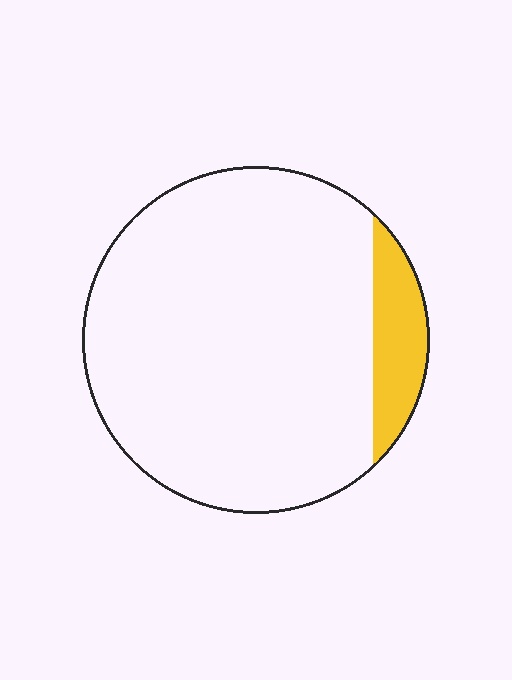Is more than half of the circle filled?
No.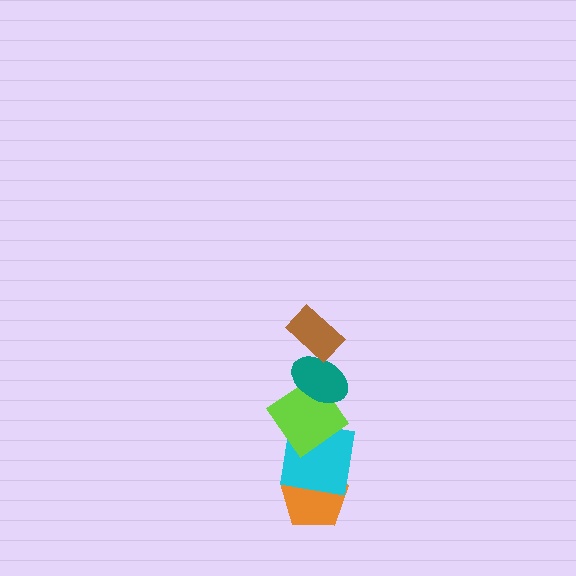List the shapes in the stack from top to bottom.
From top to bottom: the brown rectangle, the teal ellipse, the lime diamond, the cyan square, the orange pentagon.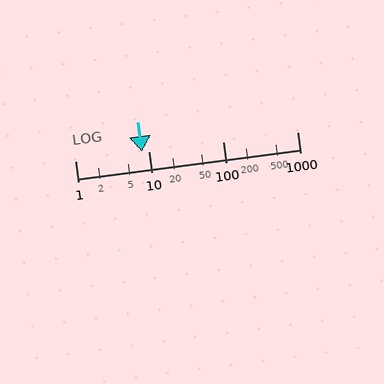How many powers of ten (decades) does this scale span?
The scale spans 3 decades, from 1 to 1000.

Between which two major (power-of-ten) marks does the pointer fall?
The pointer is between 1 and 10.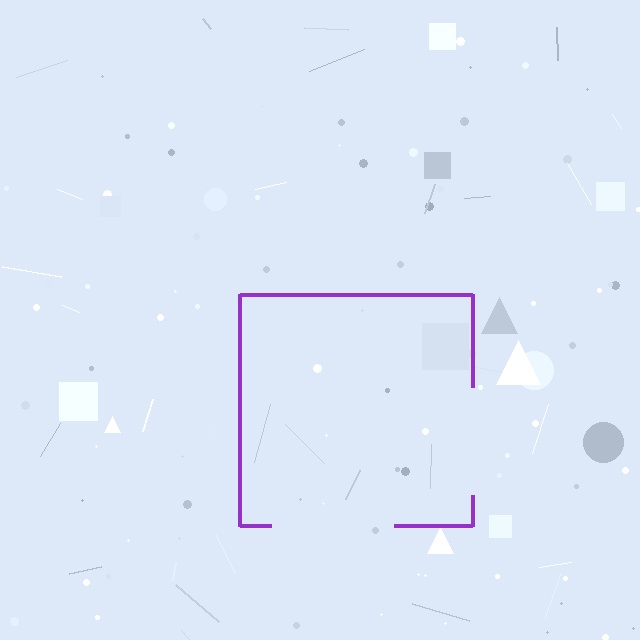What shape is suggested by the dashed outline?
The dashed outline suggests a square.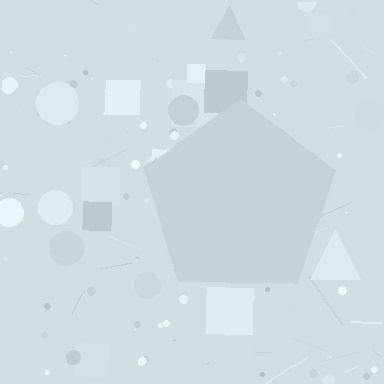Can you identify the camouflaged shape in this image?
The camouflaged shape is a pentagon.